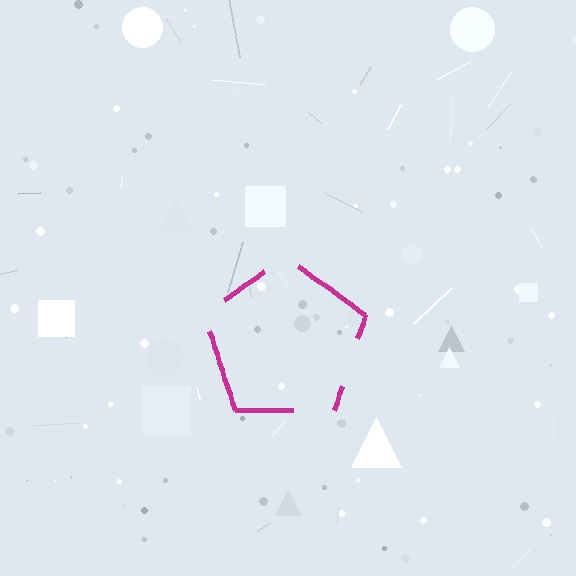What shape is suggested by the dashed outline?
The dashed outline suggests a pentagon.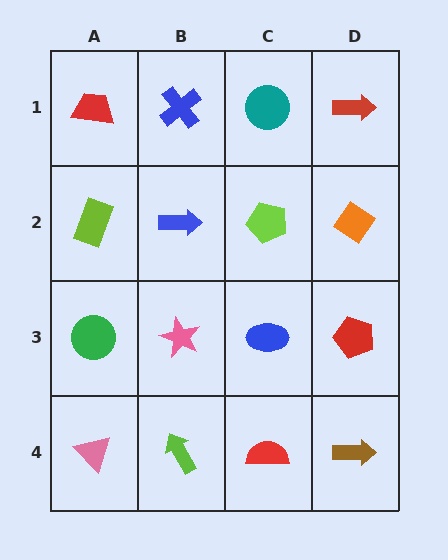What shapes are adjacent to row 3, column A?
A lime rectangle (row 2, column A), a pink triangle (row 4, column A), a pink star (row 3, column B).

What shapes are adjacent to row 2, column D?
A red arrow (row 1, column D), a red pentagon (row 3, column D), a lime pentagon (row 2, column C).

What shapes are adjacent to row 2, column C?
A teal circle (row 1, column C), a blue ellipse (row 3, column C), a blue arrow (row 2, column B), an orange diamond (row 2, column D).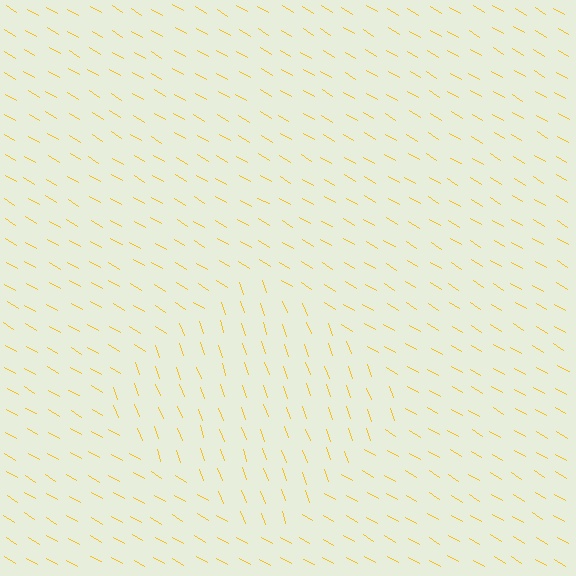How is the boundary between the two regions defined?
The boundary is defined purely by a change in line orientation (approximately 40 degrees difference). All lines are the same color and thickness.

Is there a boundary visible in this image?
Yes, there is a texture boundary formed by a change in line orientation.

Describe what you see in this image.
The image is filled with small yellow line segments. A diamond region in the image has lines oriented differently from the surrounding lines, creating a visible texture boundary.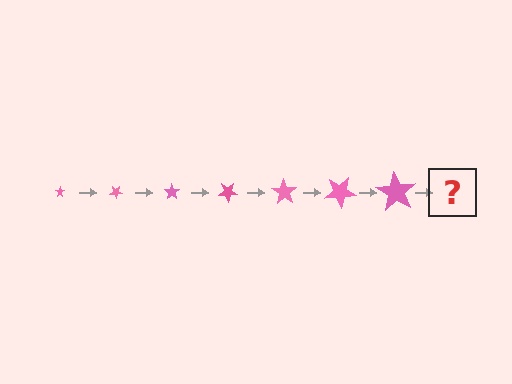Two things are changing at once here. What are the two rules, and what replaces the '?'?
The two rules are that the star grows larger each step and it rotates 35 degrees each step. The '?' should be a star, larger than the previous one and rotated 245 degrees from the start.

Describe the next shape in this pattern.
It should be a star, larger than the previous one and rotated 245 degrees from the start.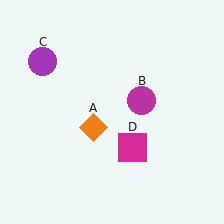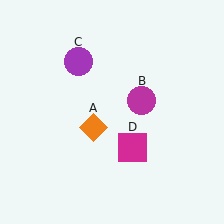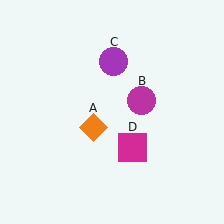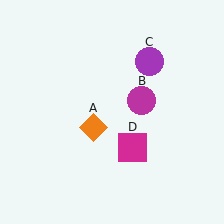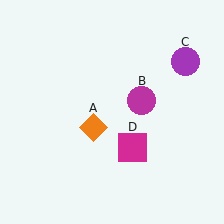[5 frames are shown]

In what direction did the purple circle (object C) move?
The purple circle (object C) moved right.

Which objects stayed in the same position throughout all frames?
Orange diamond (object A) and magenta circle (object B) and magenta square (object D) remained stationary.